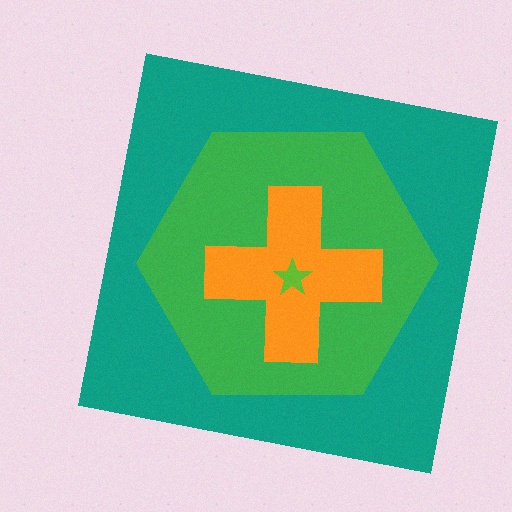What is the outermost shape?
The teal square.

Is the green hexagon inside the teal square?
Yes.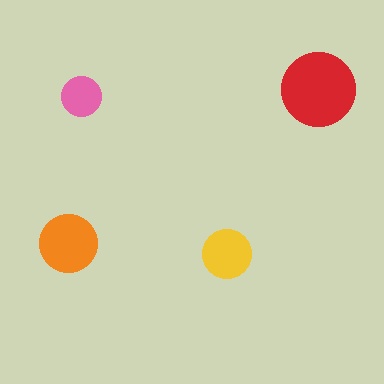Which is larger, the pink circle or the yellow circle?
The yellow one.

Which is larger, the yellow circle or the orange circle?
The orange one.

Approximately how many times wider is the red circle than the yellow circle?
About 1.5 times wider.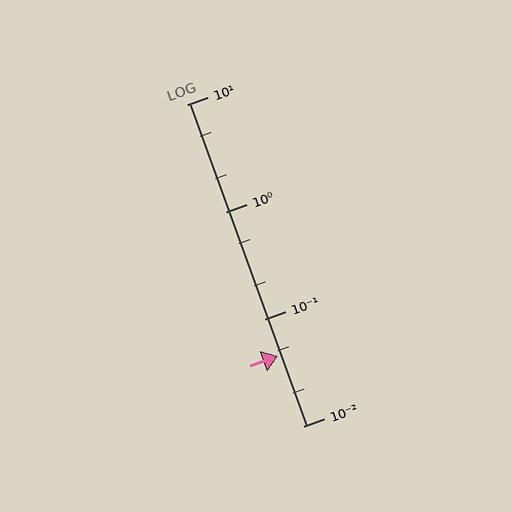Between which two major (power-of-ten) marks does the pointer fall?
The pointer is between 0.01 and 0.1.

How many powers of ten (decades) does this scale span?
The scale spans 3 decades, from 0.01 to 10.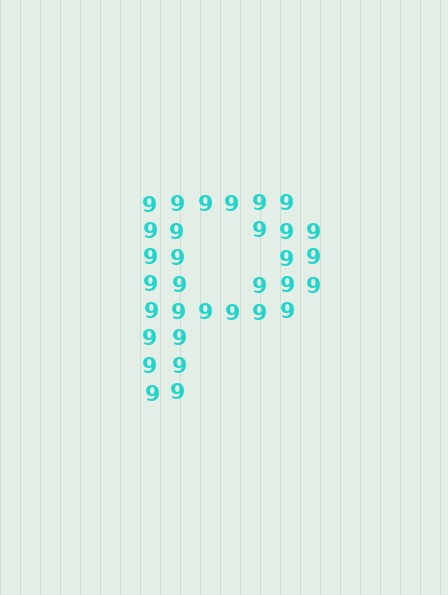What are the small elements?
The small elements are digit 9's.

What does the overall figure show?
The overall figure shows the letter P.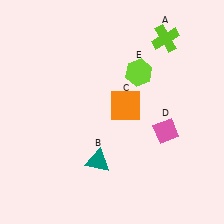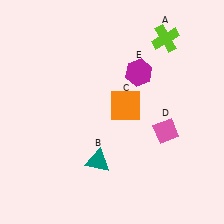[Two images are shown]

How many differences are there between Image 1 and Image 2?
There is 1 difference between the two images.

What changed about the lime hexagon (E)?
In Image 1, E is lime. In Image 2, it changed to magenta.